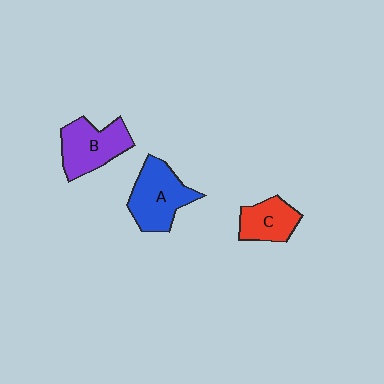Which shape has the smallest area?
Shape C (red).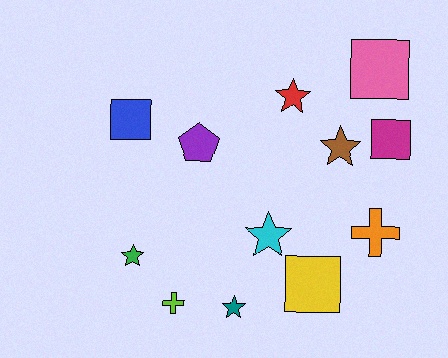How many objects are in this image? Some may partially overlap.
There are 12 objects.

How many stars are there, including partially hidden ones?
There are 5 stars.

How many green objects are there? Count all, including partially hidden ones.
There is 1 green object.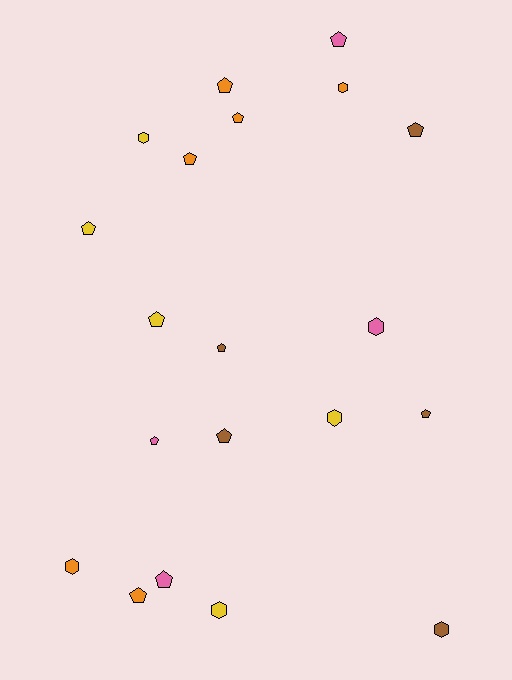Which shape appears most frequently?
Pentagon, with 13 objects.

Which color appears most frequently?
Orange, with 6 objects.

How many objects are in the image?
There are 20 objects.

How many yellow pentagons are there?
There are 2 yellow pentagons.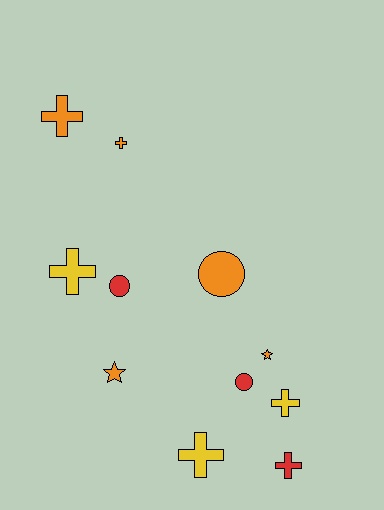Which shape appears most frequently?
Cross, with 6 objects.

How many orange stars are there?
There are 2 orange stars.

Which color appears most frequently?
Orange, with 5 objects.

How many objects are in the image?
There are 11 objects.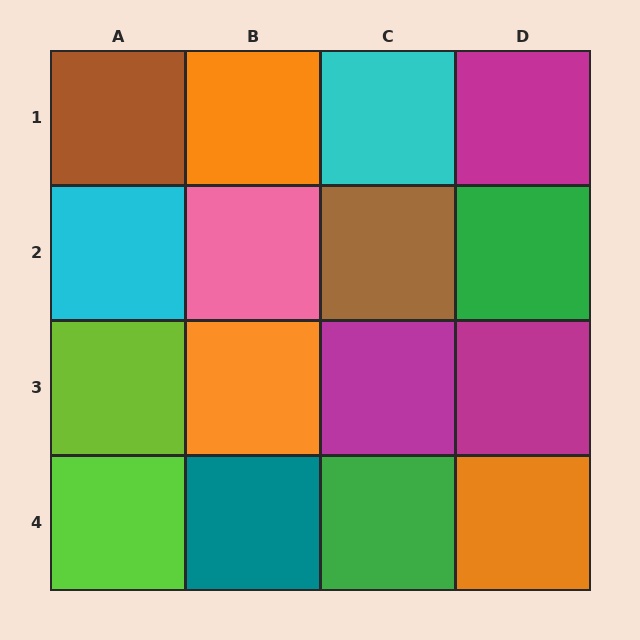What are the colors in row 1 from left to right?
Brown, orange, cyan, magenta.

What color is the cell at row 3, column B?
Orange.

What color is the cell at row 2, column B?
Pink.